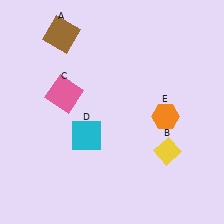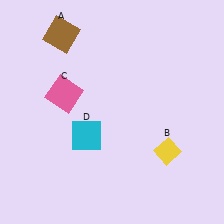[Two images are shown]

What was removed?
The orange hexagon (E) was removed in Image 2.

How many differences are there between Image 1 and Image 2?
There is 1 difference between the two images.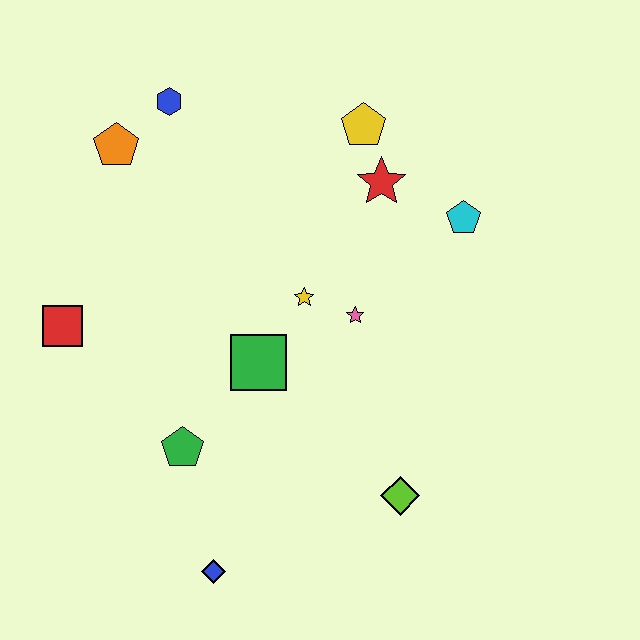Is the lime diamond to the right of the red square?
Yes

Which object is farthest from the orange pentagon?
The lime diamond is farthest from the orange pentagon.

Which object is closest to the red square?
The green pentagon is closest to the red square.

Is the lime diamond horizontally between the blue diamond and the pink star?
No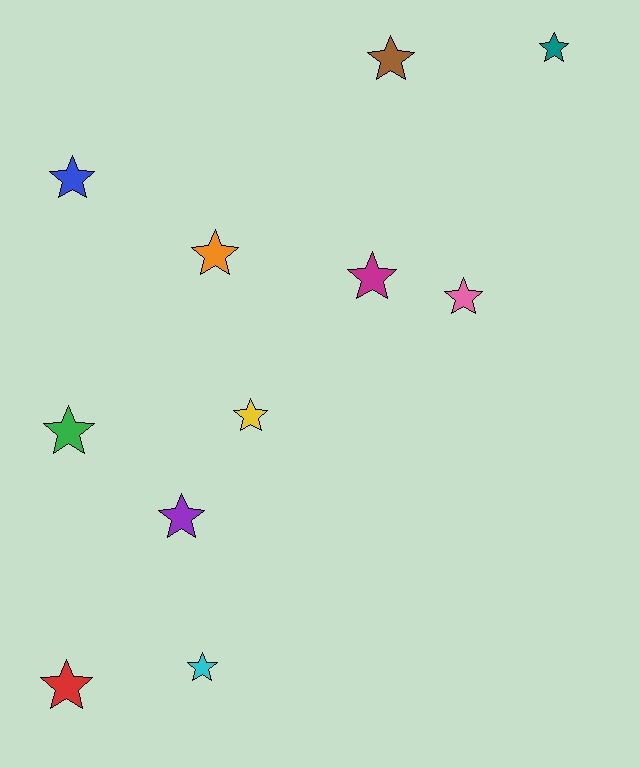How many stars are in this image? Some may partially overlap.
There are 11 stars.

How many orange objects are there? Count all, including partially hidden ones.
There is 1 orange object.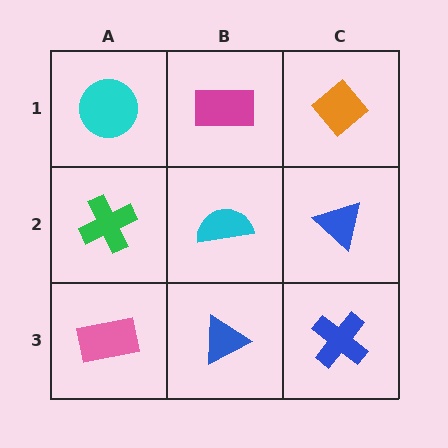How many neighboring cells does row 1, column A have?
2.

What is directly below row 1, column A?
A green cross.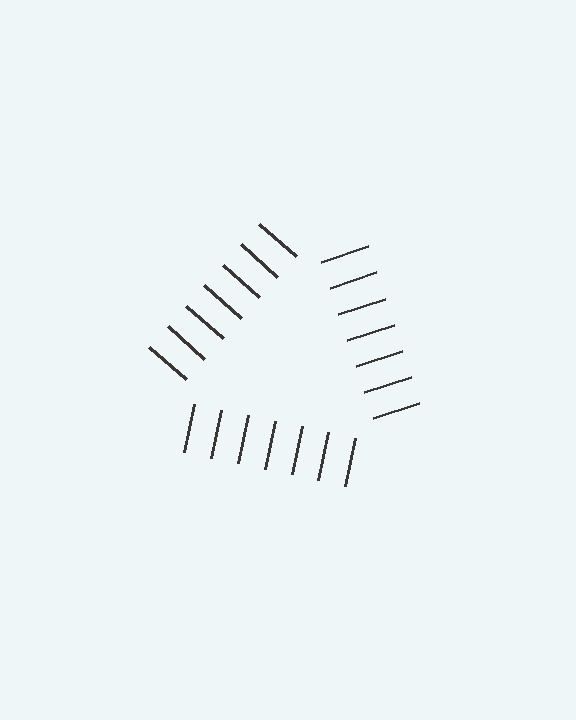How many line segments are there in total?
21 — 7 along each of the 3 edges.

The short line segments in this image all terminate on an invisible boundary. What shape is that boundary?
An illusory triangle — the line segments terminate on its edges but no continuous stroke is drawn.